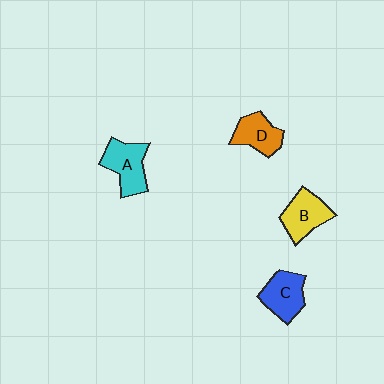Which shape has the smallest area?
Shape D (orange).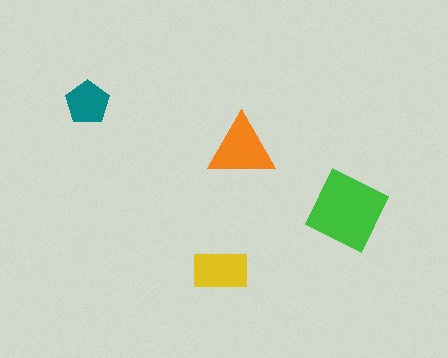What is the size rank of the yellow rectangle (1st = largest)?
3rd.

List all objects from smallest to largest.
The teal pentagon, the yellow rectangle, the orange triangle, the green diamond.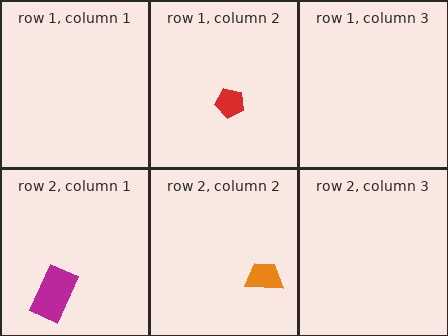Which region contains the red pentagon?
The row 1, column 2 region.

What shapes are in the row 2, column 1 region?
The magenta rectangle.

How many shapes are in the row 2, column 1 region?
1.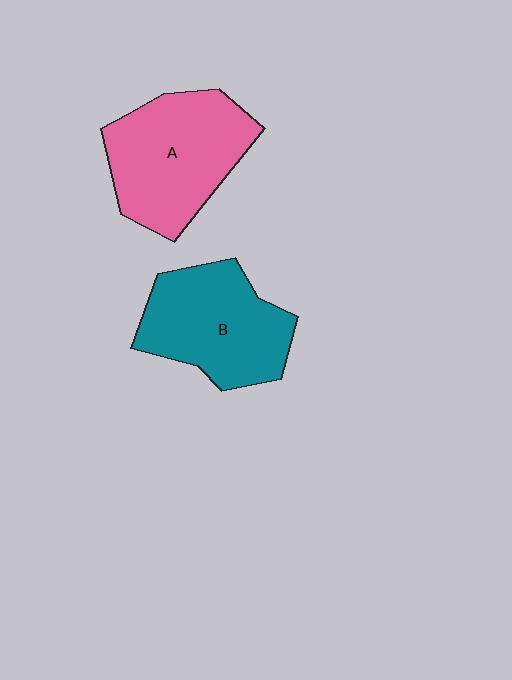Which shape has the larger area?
Shape A (pink).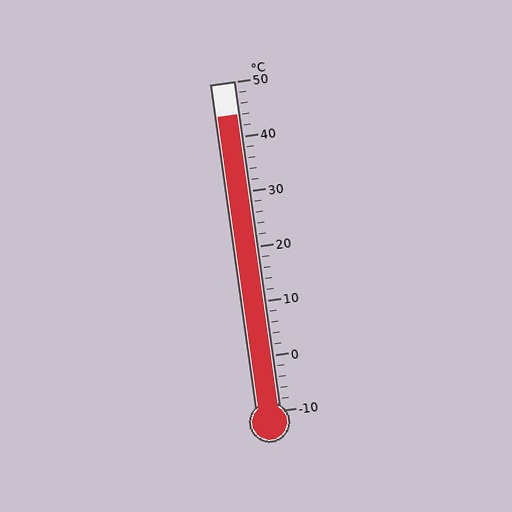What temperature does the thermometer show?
The thermometer shows approximately 44°C.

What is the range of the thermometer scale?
The thermometer scale ranges from -10°C to 50°C.